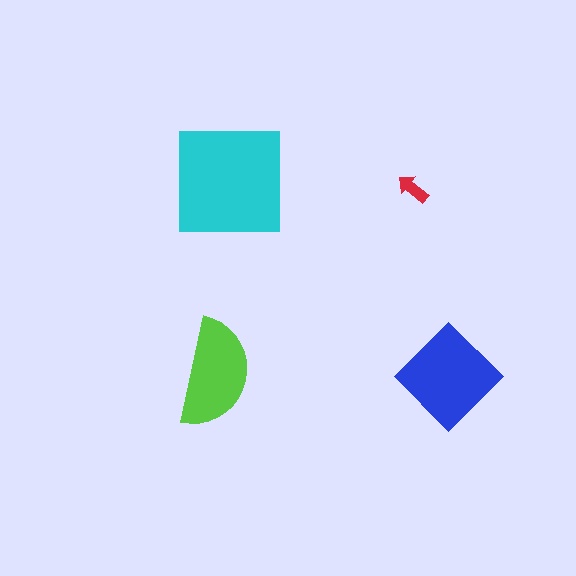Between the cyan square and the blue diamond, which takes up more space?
The cyan square.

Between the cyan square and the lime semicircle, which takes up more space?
The cyan square.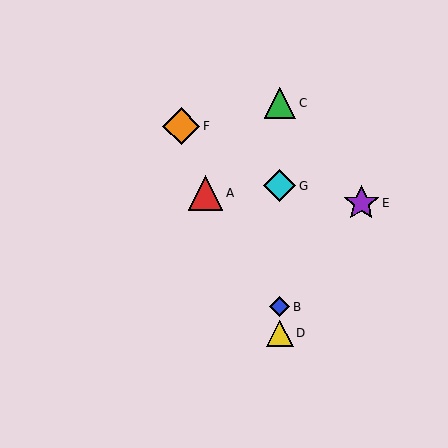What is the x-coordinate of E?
Object E is at x≈361.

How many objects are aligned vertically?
4 objects (B, C, D, G) are aligned vertically.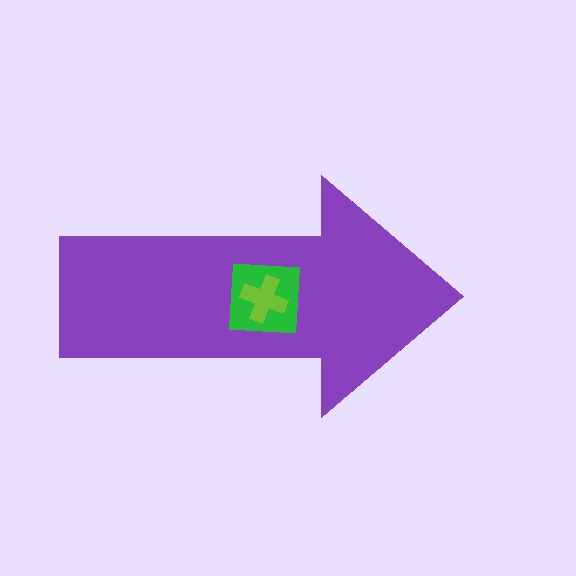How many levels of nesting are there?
3.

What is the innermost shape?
The lime cross.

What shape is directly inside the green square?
The lime cross.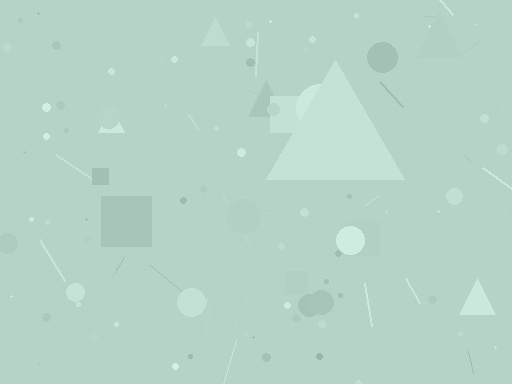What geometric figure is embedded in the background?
A triangle is embedded in the background.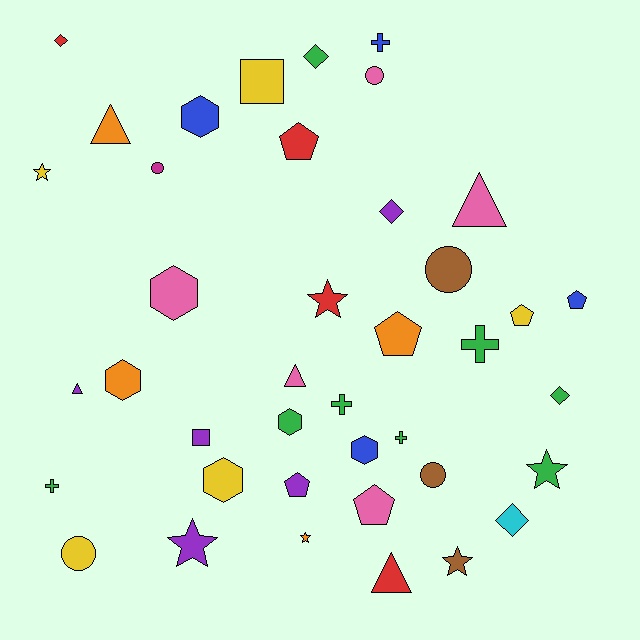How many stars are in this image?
There are 6 stars.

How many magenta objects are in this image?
There is 1 magenta object.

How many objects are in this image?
There are 40 objects.